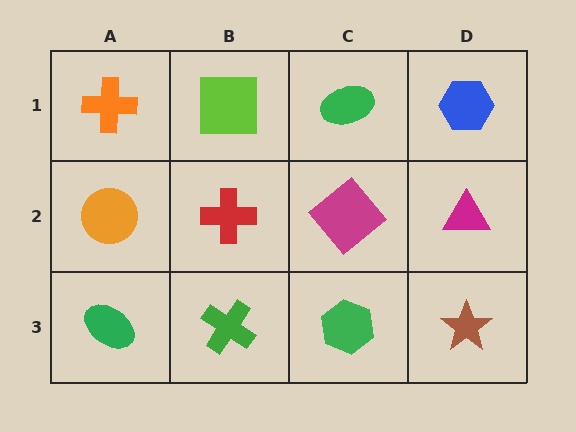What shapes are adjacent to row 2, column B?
A lime square (row 1, column B), a green cross (row 3, column B), an orange circle (row 2, column A), a magenta diamond (row 2, column C).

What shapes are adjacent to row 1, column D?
A magenta triangle (row 2, column D), a green ellipse (row 1, column C).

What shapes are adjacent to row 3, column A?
An orange circle (row 2, column A), a green cross (row 3, column B).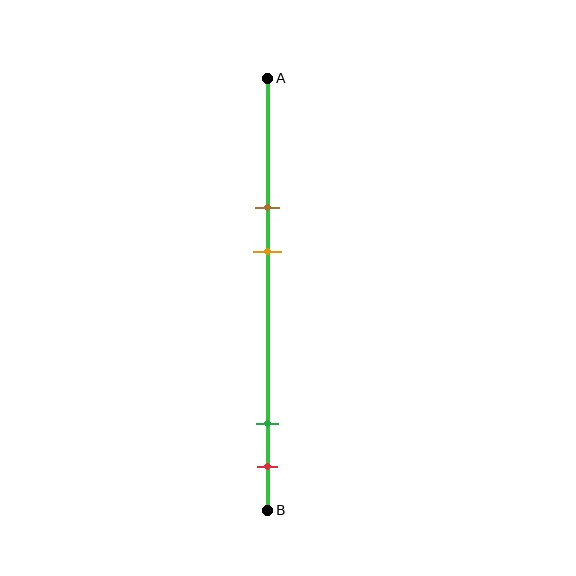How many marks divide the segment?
There are 4 marks dividing the segment.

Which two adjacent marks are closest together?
The green and red marks are the closest adjacent pair.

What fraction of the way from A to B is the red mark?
The red mark is approximately 90% (0.9) of the way from A to B.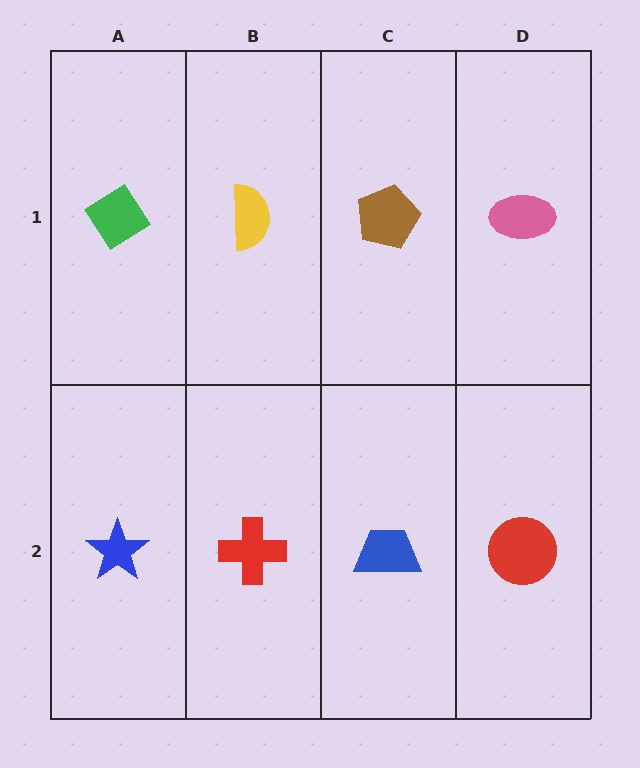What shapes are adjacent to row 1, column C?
A blue trapezoid (row 2, column C), a yellow semicircle (row 1, column B), a pink ellipse (row 1, column D).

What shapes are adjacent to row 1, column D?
A red circle (row 2, column D), a brown pentagon (row 1, column C).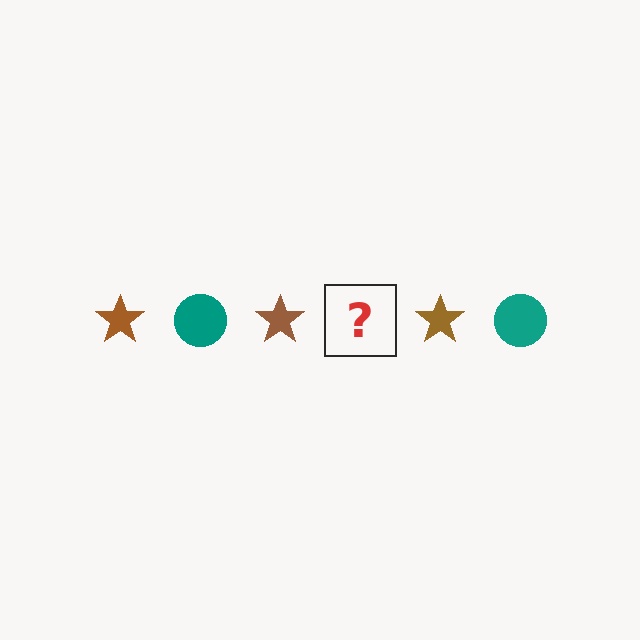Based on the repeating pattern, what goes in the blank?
The blank should be a teal circle.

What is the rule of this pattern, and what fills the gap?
The rule is that the pattern alternates between brown star and teal circle. The gap should be filled with a teal circle.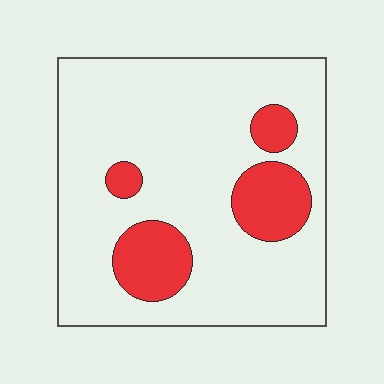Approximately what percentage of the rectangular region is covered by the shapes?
Approximately 20%.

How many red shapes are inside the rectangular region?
4.